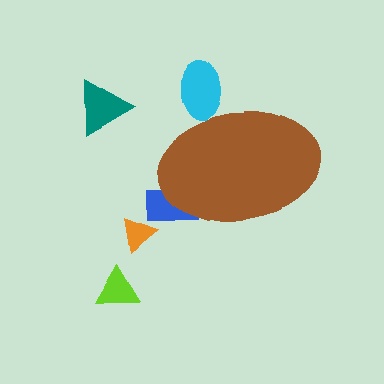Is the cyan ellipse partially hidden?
Yes, the cyan ellipse is partially hidden behind the brown ellipse.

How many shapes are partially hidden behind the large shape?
2 shapes are partially hidden.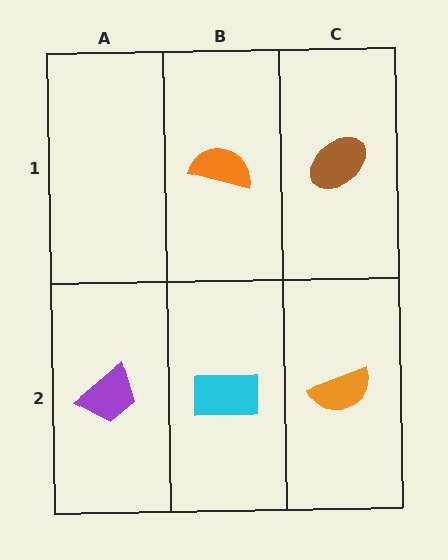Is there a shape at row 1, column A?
No, that cell is empty.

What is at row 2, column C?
An orange semicircle.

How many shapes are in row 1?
2 shapes.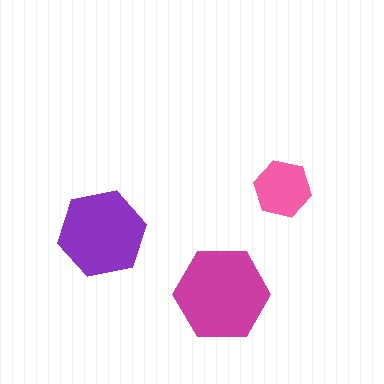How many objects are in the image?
There are 3 objects in the image.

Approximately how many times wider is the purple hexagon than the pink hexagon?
About 1.5 times wider.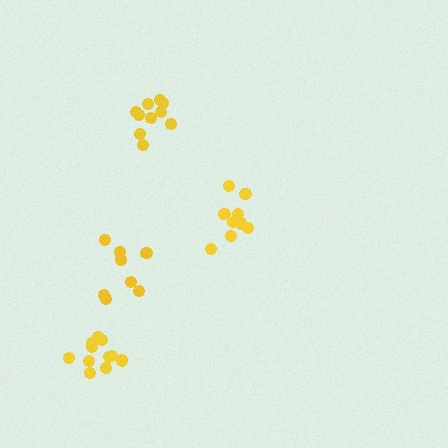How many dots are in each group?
Group 1: 11 dots, Group 2: 8 dots, Group 3: 10 dots, Group 4: 9 dots (38 total).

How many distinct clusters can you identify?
There are 4 distinct clusters.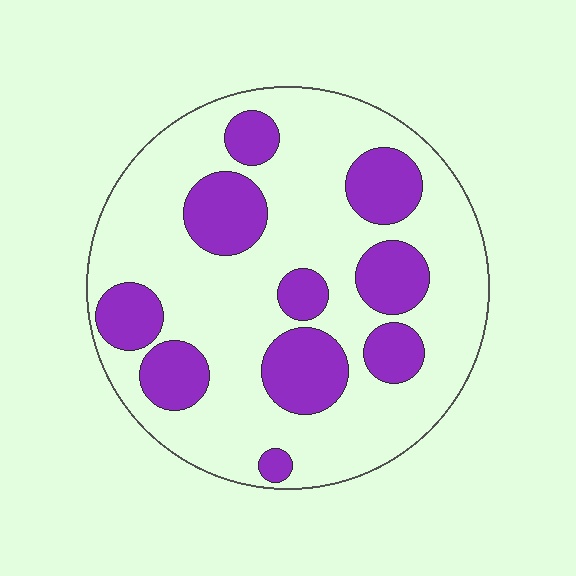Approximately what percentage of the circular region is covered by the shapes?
Approximately 30%.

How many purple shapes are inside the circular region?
10.